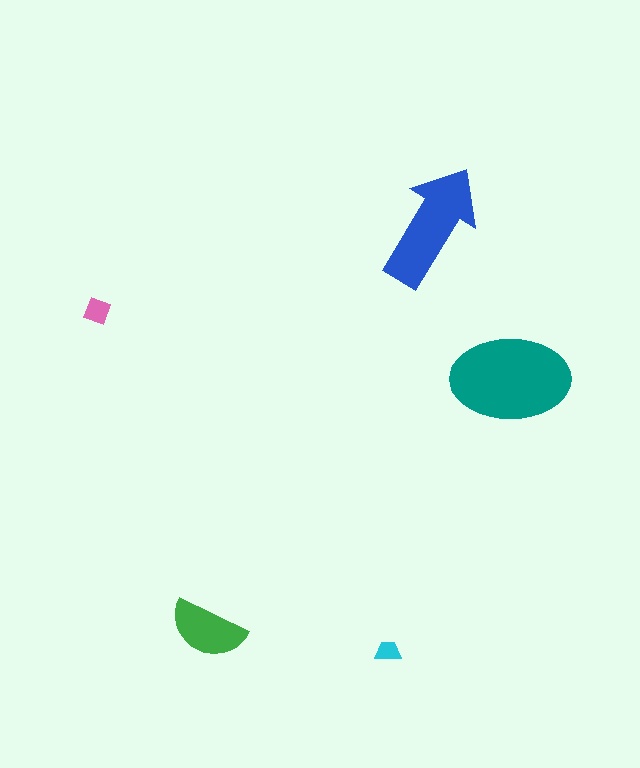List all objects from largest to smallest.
The teal ellipse, the blue arrow, the green semicircle, the pink diamond, the cyan trapezoid.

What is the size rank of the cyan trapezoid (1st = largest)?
5th.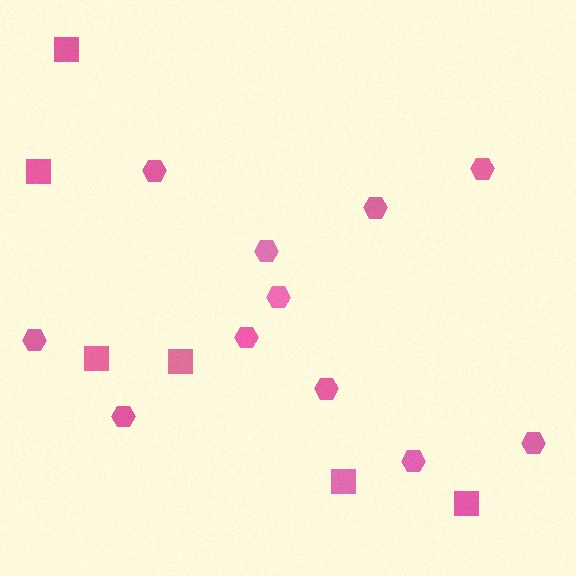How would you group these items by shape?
There are 2 groups: one group of hexagons (11) and one group of squares (6).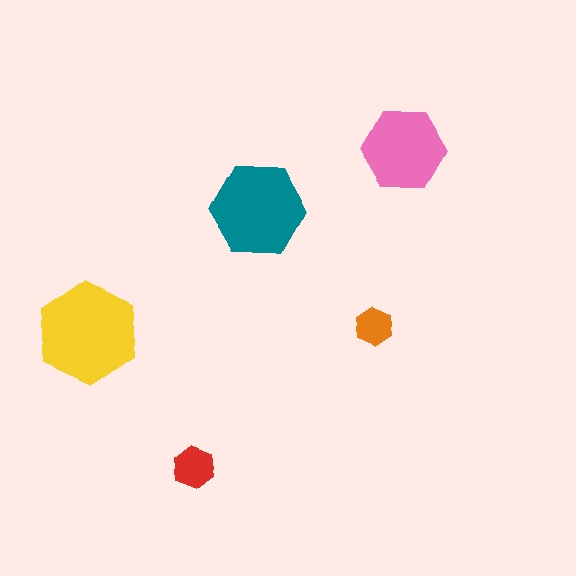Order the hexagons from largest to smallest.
the yellow one, the teal one, the pink one, the red one, the orange one.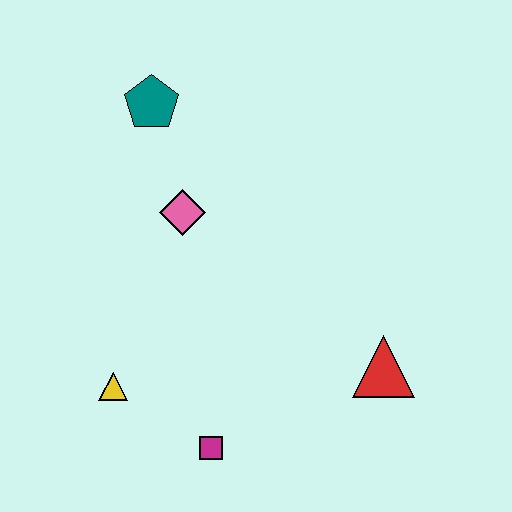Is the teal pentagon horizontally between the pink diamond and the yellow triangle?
Yes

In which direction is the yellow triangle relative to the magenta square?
The yellow triangle is to the left of the magenta square.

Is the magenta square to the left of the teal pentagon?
No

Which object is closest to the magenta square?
The yellow triangle is closest to the magenta square.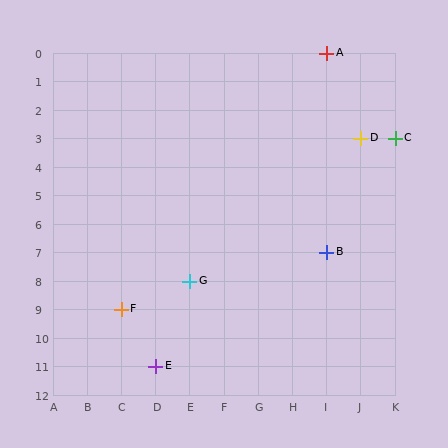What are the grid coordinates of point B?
Point B is at grid coordinates (I, 7).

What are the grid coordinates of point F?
Point F is at grid coordinates (C, 9).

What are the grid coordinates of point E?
Point E is at grid coordinates (D, 11).